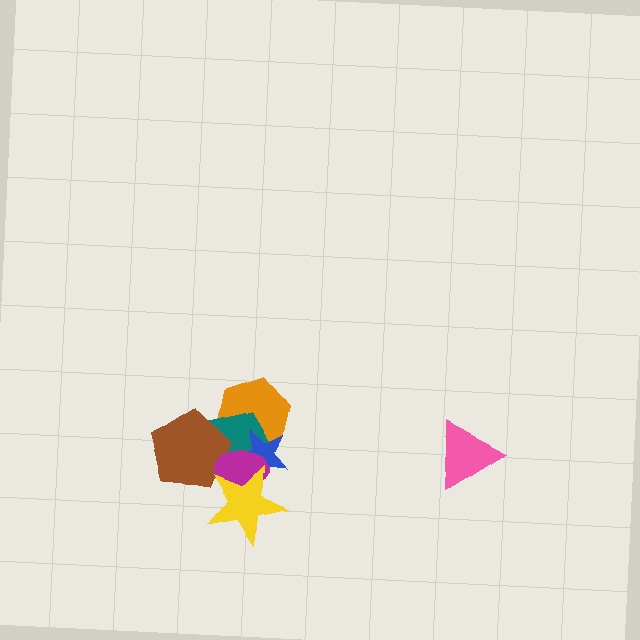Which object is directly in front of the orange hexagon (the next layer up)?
The teal pentagon is directly in front of the orange hexagon.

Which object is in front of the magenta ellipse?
The yellow star is in front of the magenta ellipse.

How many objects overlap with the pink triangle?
0 objects overlap with the pink triangle.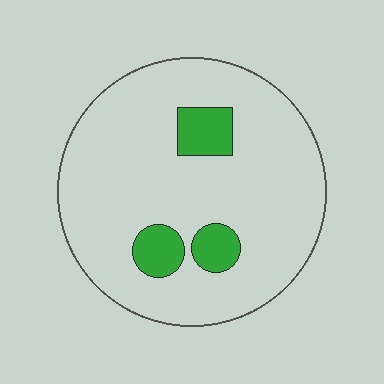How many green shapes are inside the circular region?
3.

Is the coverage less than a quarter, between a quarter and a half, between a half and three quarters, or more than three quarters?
Less than a quarter.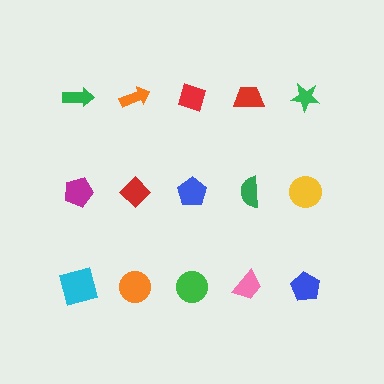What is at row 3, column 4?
A pink trapezoid.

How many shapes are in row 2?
5 shapes.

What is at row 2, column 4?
A green semicircle.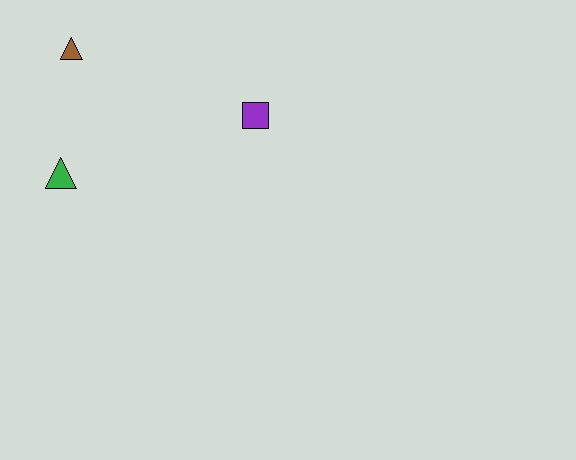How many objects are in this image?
There are 3 objects.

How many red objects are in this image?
There are no red objects.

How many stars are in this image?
There are no stars.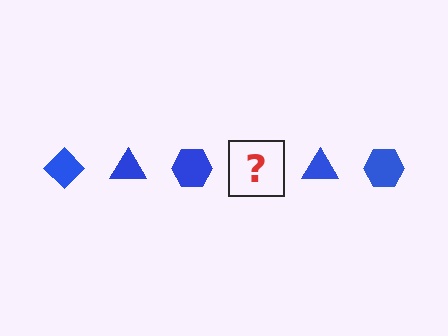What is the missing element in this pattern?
The missing element is a blue diamond.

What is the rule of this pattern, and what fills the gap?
The rule is that the pattern cycles through diamond, triangle, hexagon shapes in blue. The gap should be filled with a blue diamond.